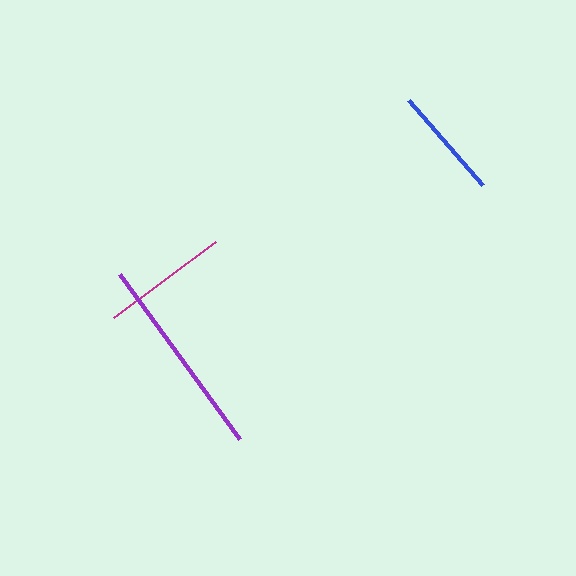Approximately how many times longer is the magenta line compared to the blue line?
The magenta line is approximately 1.1 times the length of the blue line.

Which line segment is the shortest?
The blue line is the shortest at approximately 113 pixels.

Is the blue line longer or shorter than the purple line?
The purple line is longer than the blue line.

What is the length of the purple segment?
The purple segment is approximately 204 pixels long.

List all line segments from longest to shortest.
From longest to shortest: purple, magenta, blue.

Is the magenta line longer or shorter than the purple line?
The purple line is longer than the magenta line.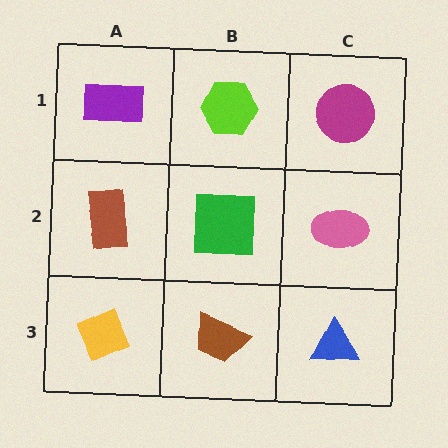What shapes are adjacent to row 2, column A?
A purple rectangle (row 1, column A), a yellow diamond (row 3, column A), a green square (row 2, column B).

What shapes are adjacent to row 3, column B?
A green square (row 2, column B), a yellow diamond (row 3, column A), a blue triangle (row 3, column C).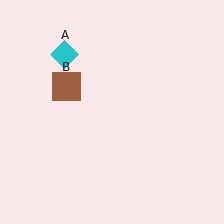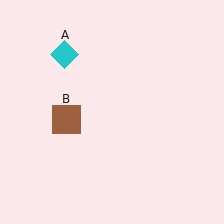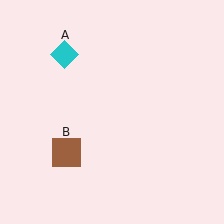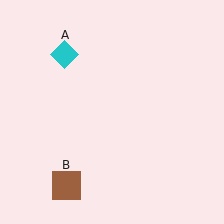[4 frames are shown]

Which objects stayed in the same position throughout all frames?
Cyan diamond (object A) remained stationary.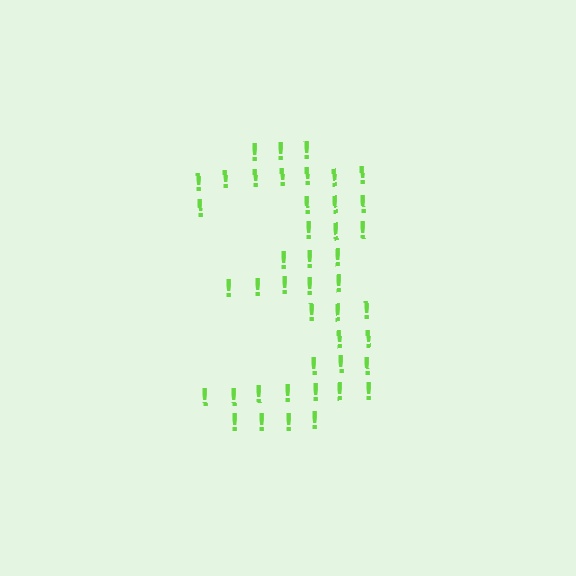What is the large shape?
The large shape is the digit 3.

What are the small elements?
The small elements are exclamation marks.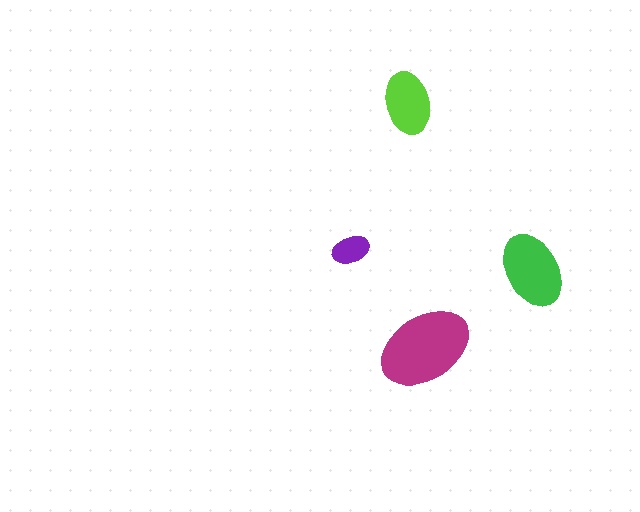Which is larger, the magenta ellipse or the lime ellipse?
The magenta one.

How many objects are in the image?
There are 4 objects in the image.